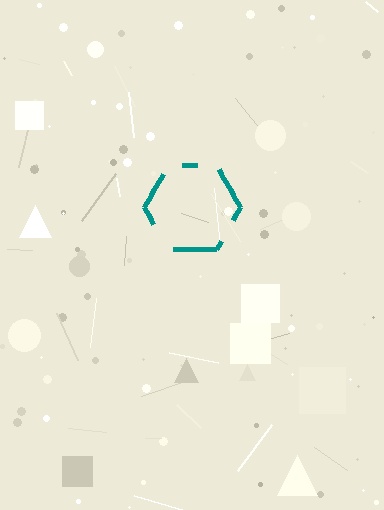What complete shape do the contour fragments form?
The contour fragments form a hexagon.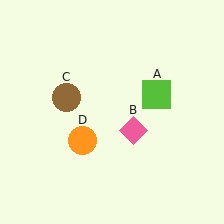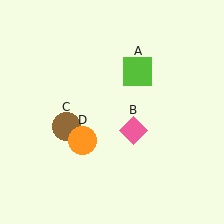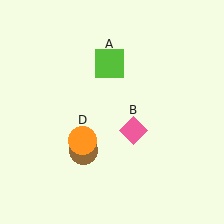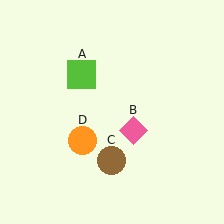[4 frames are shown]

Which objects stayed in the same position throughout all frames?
Pink diamond (object B) and orange circle (object D) remained stationary.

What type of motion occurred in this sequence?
The lime square (object A), brown circle (object C) rotated counterclockwise around the center of the scene.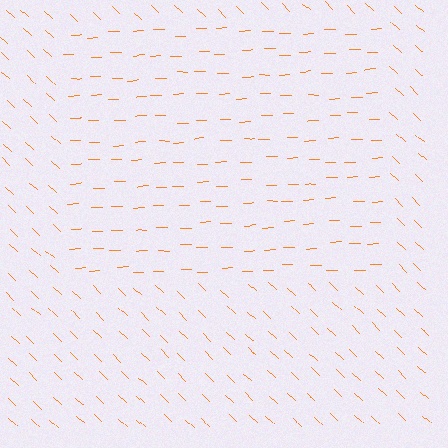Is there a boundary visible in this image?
Yes, there is a texture boundary formed by a change in line orientation.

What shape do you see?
I see a rectangle.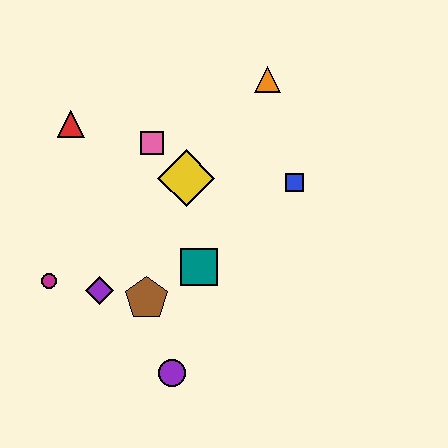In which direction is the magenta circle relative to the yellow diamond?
The magenta circle is to the left of the yellow diamond.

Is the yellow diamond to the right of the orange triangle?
No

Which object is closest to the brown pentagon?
The purple diamond is closest to the brown pentagon.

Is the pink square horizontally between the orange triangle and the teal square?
No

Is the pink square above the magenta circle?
Yes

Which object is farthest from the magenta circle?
The orange triangle is farthest from the magenta circle.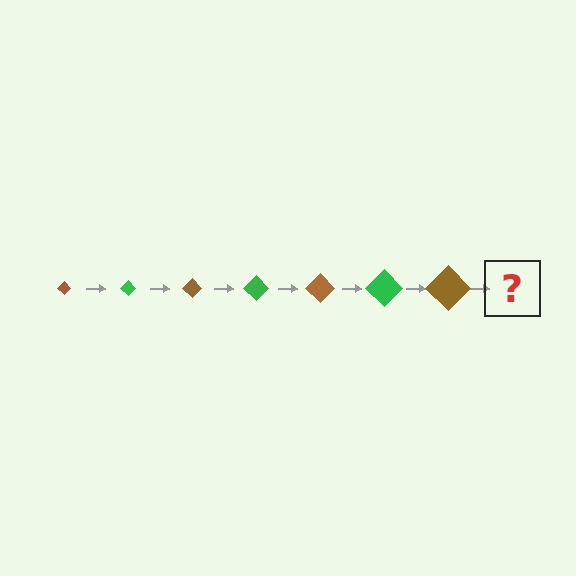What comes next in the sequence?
The next element should be a green diamond, larger than the previous one.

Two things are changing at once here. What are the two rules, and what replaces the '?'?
The two rules are that the diamond grows larger each step and the color cycles through brown and green. The '?' should be a green diamond, larger than the previous one.